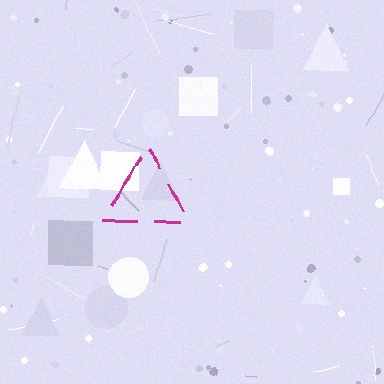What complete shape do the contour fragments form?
The contour fragments form a triangle.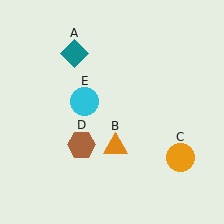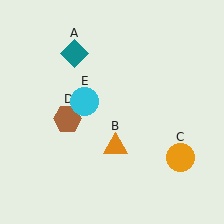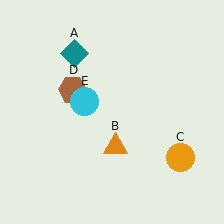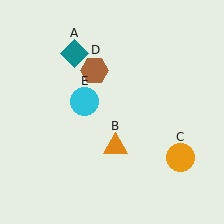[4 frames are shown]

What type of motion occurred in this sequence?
The brown hexagon (object D) rotated clockwise around the center of the scene.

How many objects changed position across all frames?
1 object changed position: brown hexagon (object D).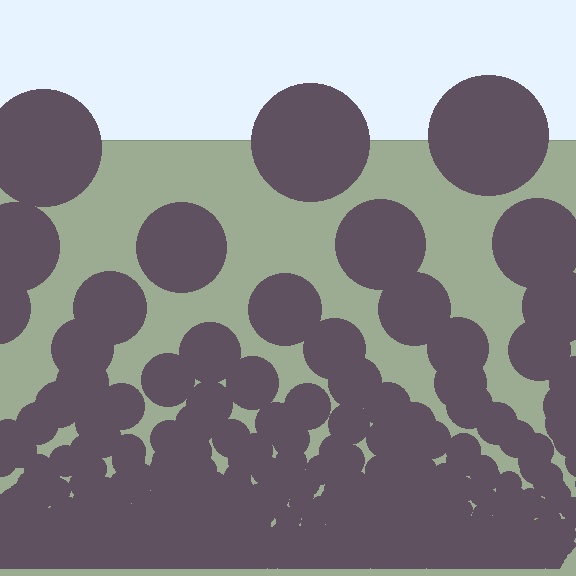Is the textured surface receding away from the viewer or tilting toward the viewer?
The surface appears to tilt toward the viewer. Texture elements get larger and sparser toward the top.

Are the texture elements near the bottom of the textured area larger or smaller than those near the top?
Smaller. The gradient is inverted — elements near the bottom are smaller and denser.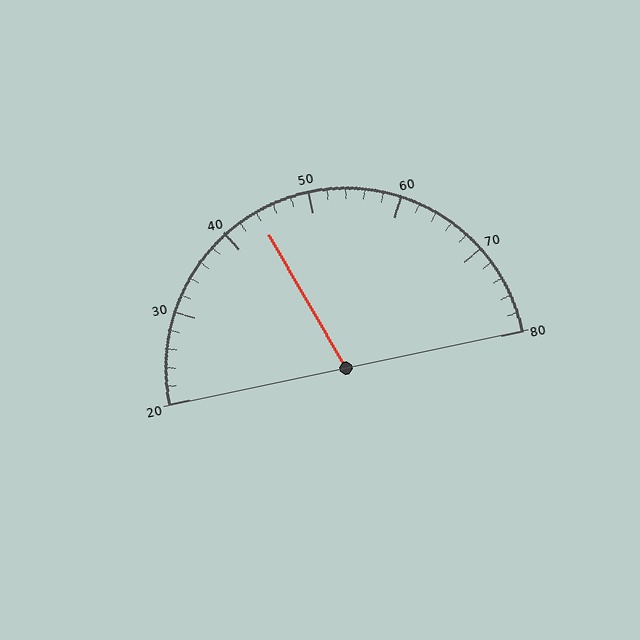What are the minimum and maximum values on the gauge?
The gauge ranges from 20 to 80.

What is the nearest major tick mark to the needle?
The nearest major tick mark is 40.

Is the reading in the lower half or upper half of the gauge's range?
The reading is in the lower half of the range (20 to 80).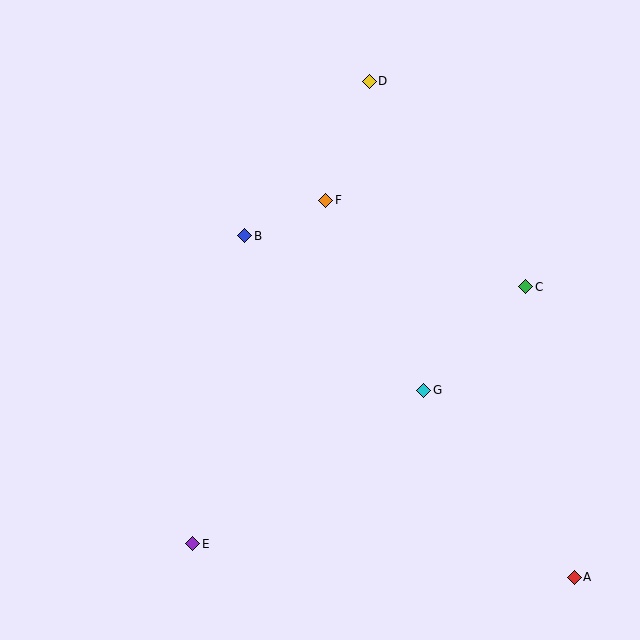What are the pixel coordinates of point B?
Point B is at (245, 236).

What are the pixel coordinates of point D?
Point D is at (369, 81).